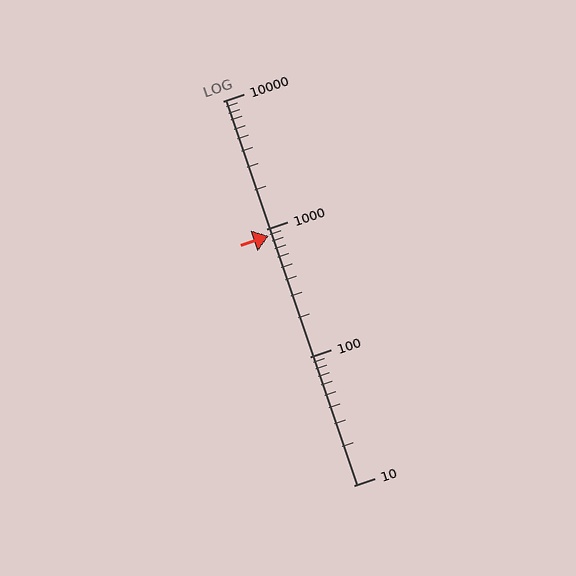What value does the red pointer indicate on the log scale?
The pointer indicates approximately 890.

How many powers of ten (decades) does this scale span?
The scale spans 3 decades, from 10 to 10000.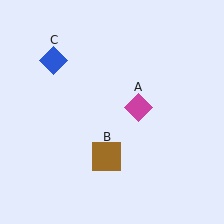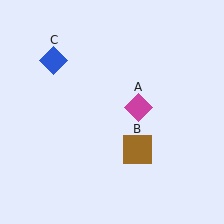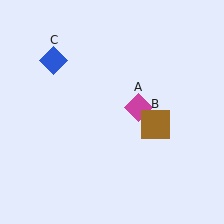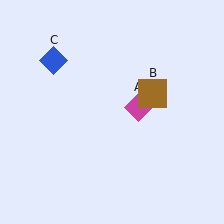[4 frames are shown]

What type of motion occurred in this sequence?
The brown square (object B) rotated counterclockwise around the center of the scene.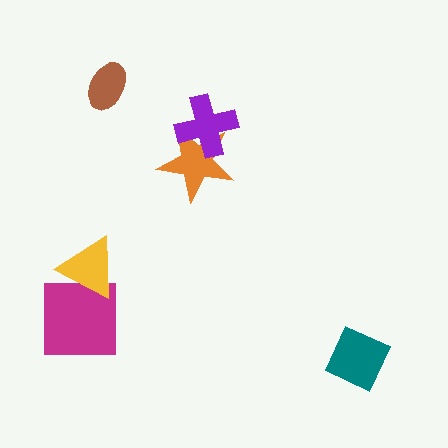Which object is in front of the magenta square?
The yellow triangle is in front of the magenta square.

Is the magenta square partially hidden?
Yes, it is partially covered by another shape.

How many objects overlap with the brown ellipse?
0 objects overlap with the brown ellipse.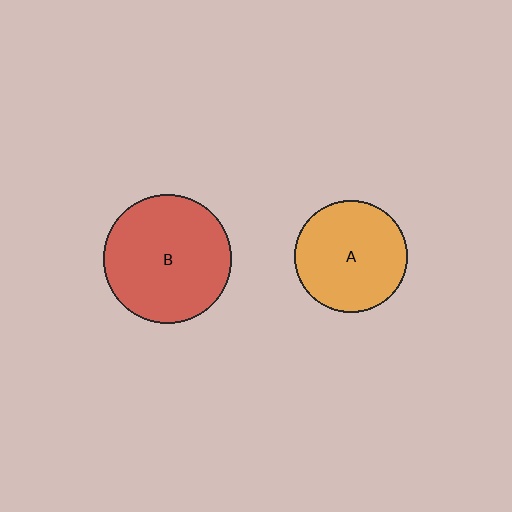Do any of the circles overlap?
No, none of the circles overlap.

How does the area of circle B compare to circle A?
Approximately 1.3 times.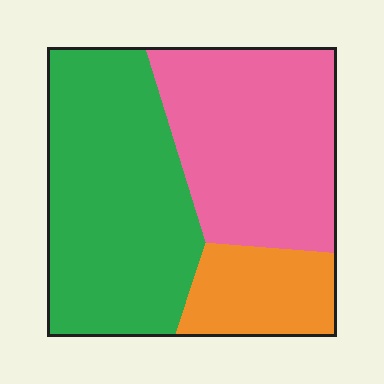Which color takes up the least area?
Orange, at roughly 15%.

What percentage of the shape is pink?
Pink covers around 40% of the shape.